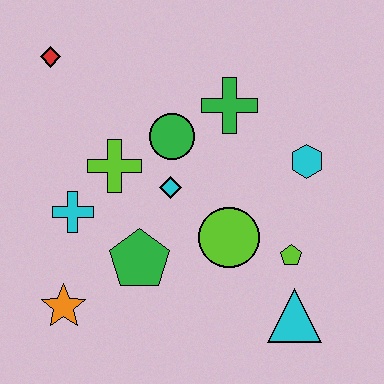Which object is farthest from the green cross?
The orange star is farthest from the green cross.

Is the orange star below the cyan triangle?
No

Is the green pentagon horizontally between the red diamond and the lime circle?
Yes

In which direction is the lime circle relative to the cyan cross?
The lime circle is to the right of the cyan cross.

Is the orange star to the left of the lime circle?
Yes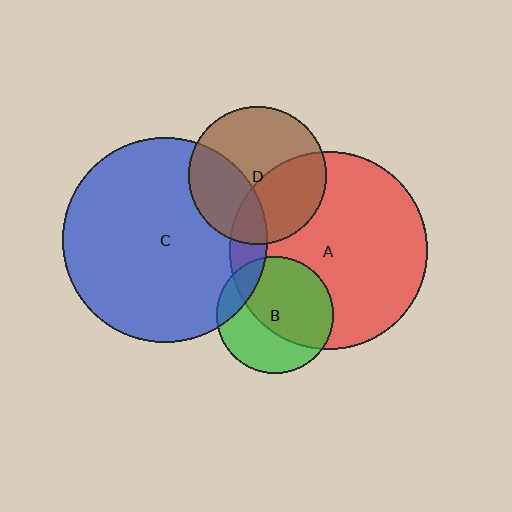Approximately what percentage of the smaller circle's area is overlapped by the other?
Approximately 35%.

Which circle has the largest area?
Circle C (blue).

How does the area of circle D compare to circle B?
Approximately 1.4 times.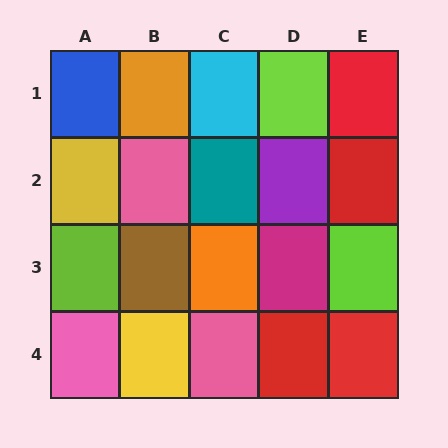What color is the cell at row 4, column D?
Red.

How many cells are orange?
2 cells are orange.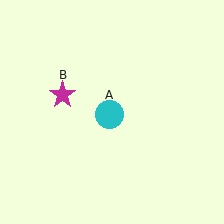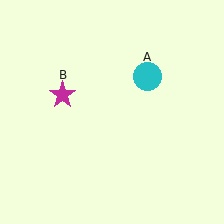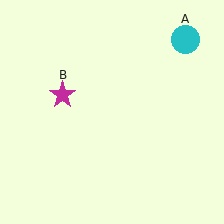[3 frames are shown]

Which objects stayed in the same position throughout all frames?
Magenta star (object B) remained stationary.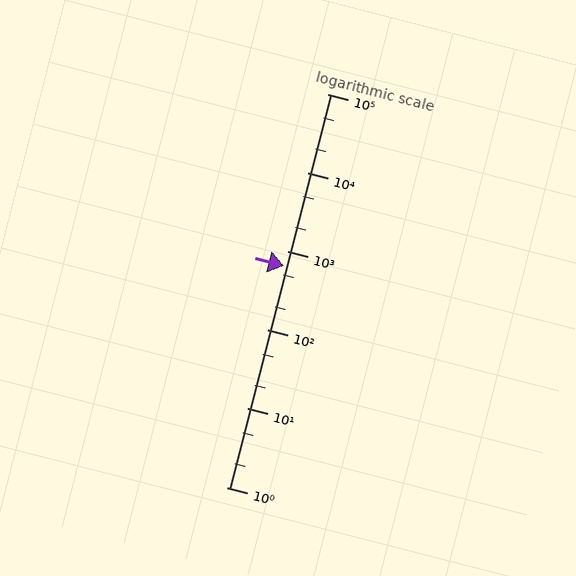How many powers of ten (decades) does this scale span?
The scale spans 5 decades, from 1 to 100000.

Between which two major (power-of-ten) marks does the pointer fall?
The pointer is between 100 and 1000.